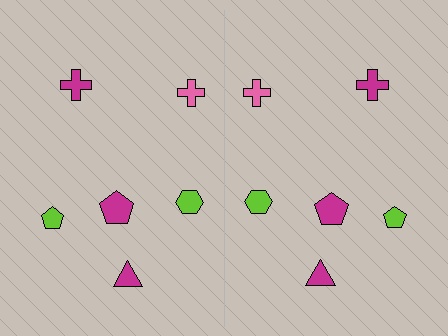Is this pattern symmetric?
Yes, this pattern has bilateral (reflection) symmetry.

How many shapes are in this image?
There are 12 shapes in this image.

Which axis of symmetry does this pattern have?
The pattern has a vertical axis of symmetry running through the center of the image.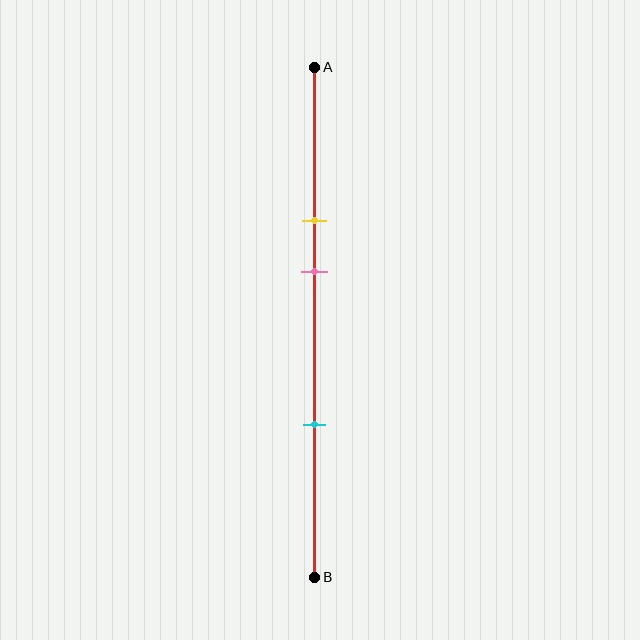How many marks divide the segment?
There are 3 marks dividing the segment.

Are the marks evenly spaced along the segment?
No, the marks are not evenly spaced.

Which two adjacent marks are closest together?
The yellow and pink marks are the closest adjacent pair.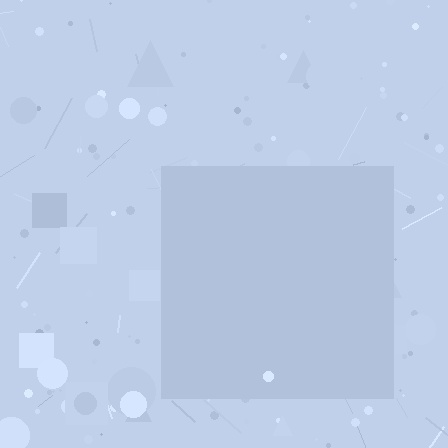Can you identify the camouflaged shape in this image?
The camouflaged shape is a square.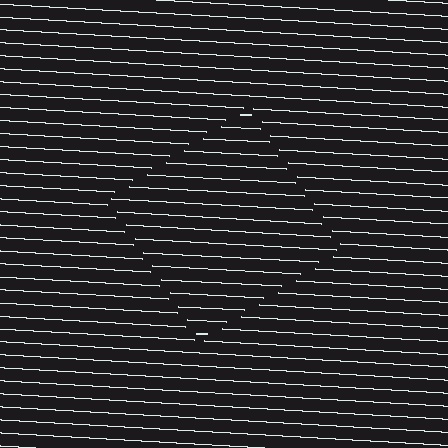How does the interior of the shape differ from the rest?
The interior of the shape contains the same grating, shifted by half a period — the contour is defined by the phase discontinuity where line-ends from the inner and outer gratings abut.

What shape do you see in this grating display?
An illusory square. The interior of the shape contains the same grating, shifted by half a period — the contour is defined by the phase discontinuity where line-ends from the inner and outer gratings abut.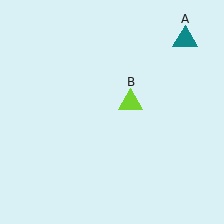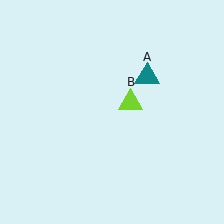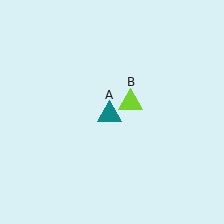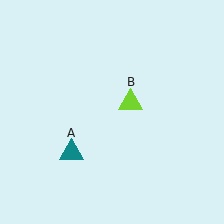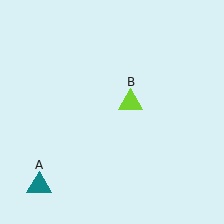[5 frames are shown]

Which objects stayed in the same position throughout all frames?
Lime triangle (object B) remained stationary.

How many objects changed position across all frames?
1 object changed position: teal triangle (object A).